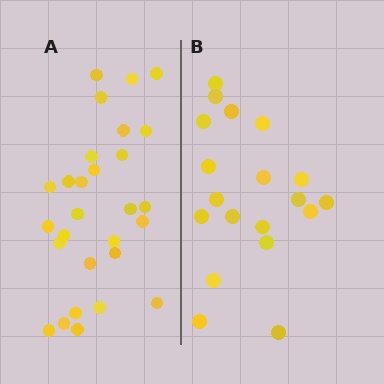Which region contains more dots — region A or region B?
Region A (the left region) has more dots.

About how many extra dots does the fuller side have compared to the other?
Region A has roughly 8 or so more dots than region B.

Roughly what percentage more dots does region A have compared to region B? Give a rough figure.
About 45% more.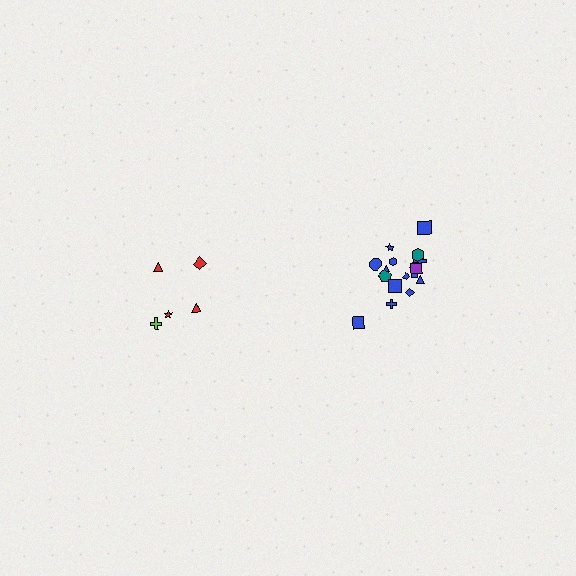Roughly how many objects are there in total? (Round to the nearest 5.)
Roughly 25 objects in total.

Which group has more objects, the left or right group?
The right group.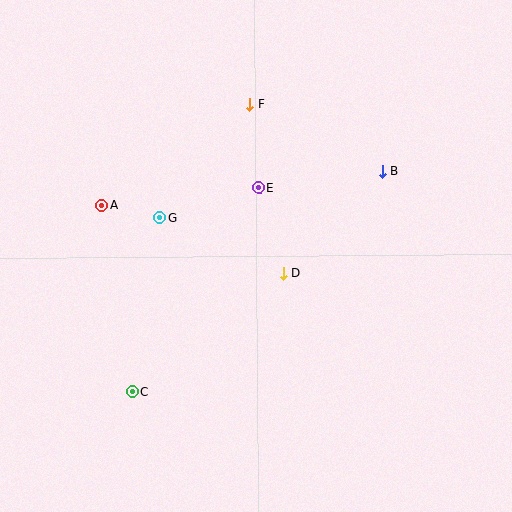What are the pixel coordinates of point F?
Point F is at (250, 104).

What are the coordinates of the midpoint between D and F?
The midpoint between D and F is at (267, 189).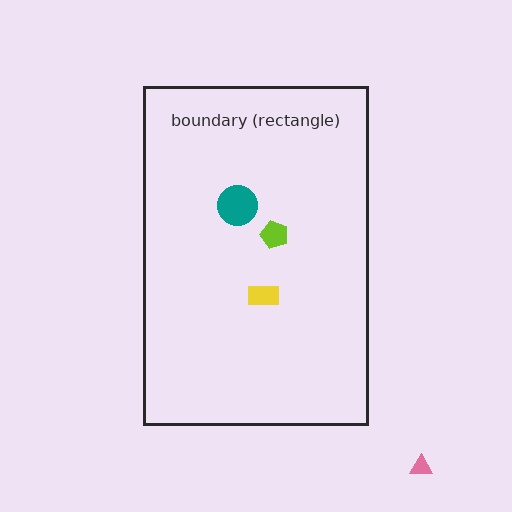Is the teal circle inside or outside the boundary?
Inside.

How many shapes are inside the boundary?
3 inside, 1 outside.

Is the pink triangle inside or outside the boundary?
Outside.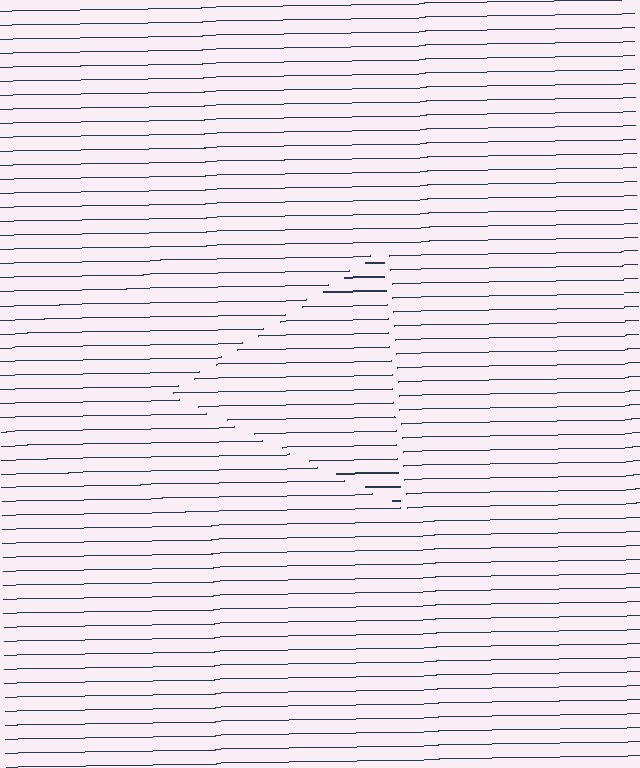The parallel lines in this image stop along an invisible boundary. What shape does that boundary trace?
An illusory triangle. The interior of the shape contains the same grating, shifted by half a period — the contour is defined by the phase discontinuity where line-ends from the inner and outer gratings abut.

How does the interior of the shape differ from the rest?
The interior of the shape contains the same grating, shifted by half a period — the contour is defined by the phase discontinuity where line-ends from the inner and outer gratings abut.